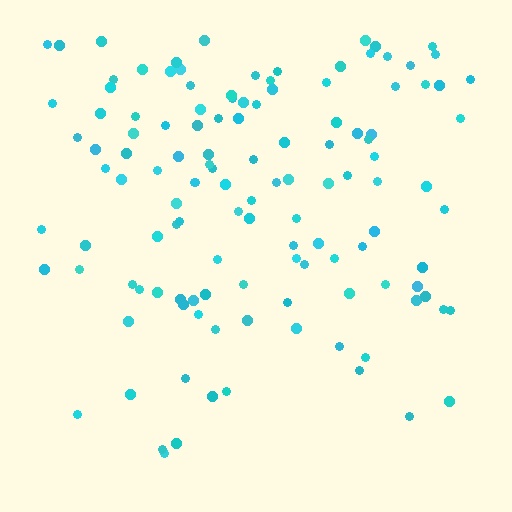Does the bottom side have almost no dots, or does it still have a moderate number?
Still a moderate number, just noticeably fewer than the top.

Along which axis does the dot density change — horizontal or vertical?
Vertical.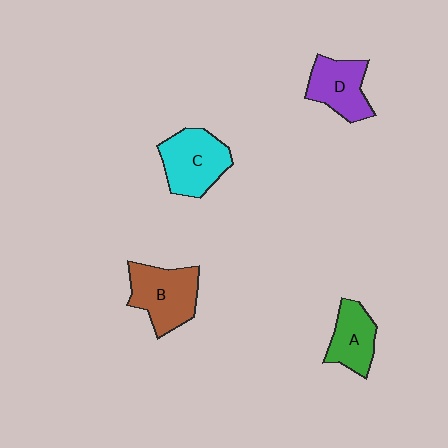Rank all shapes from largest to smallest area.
From largest to smallest: B (brown), C (cyan), D (purple), A (green).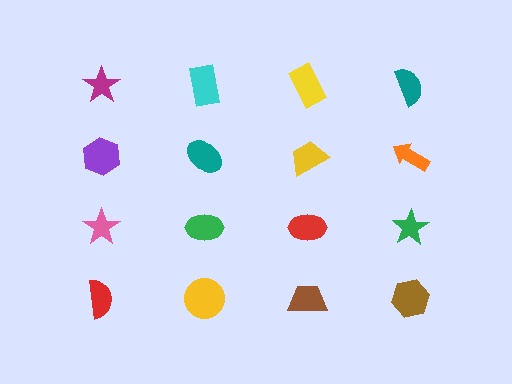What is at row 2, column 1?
A purple hexagon.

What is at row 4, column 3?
A brown trapezoid.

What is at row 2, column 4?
An orange arrow.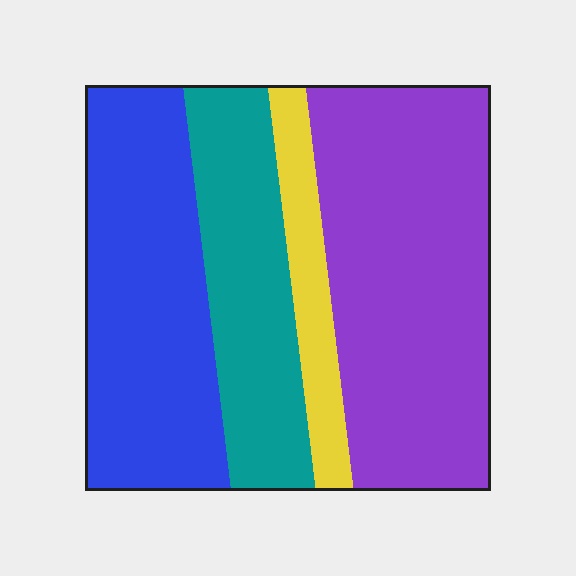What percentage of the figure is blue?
Blue takes up between a quarter and a half of the figure.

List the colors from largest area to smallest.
From largest to smallest: purple, blue, teal, yellow.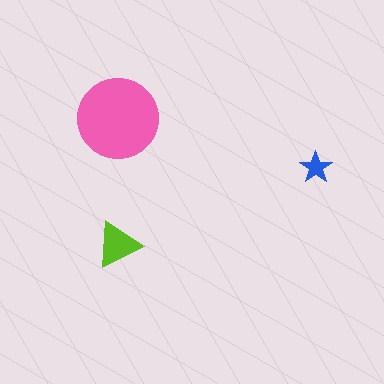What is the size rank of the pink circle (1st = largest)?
1st.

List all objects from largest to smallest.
The pink circle, the lime triangle, the blue star.